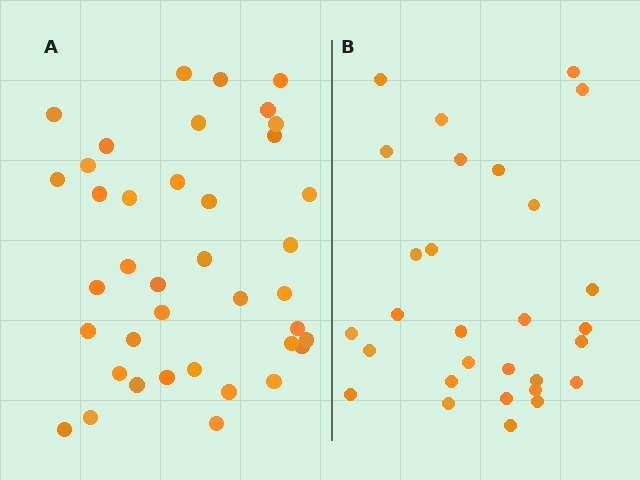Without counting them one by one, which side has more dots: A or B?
Region A (the left region) has more dots.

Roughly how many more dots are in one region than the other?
Region A has roughly 10 or so more dots than region B.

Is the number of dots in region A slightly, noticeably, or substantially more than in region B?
Region A has noticeably more, but not dramatically so. The ratio is roughly 1.3 to 1.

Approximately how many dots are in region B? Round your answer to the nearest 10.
About 30 dots. (The exact count is 29, which rounds to 30.)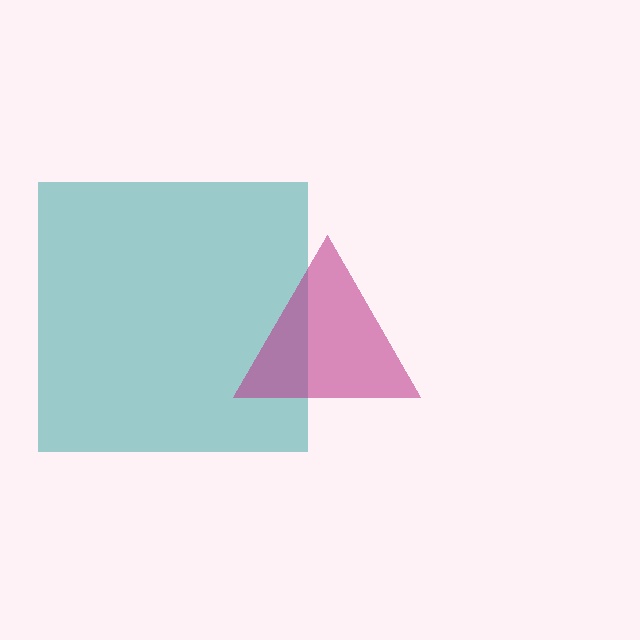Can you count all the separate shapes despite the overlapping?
Yes, there are 2 separate shapes.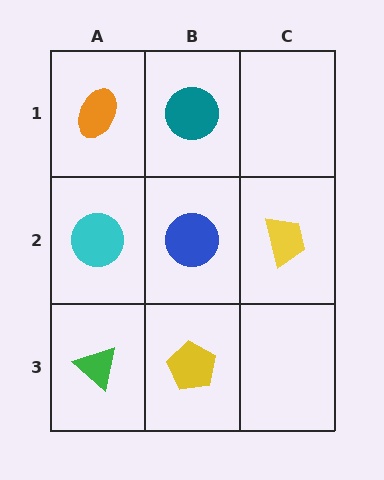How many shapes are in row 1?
2 shapes.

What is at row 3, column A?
A green triangle.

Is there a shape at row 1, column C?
No, that cell is empty.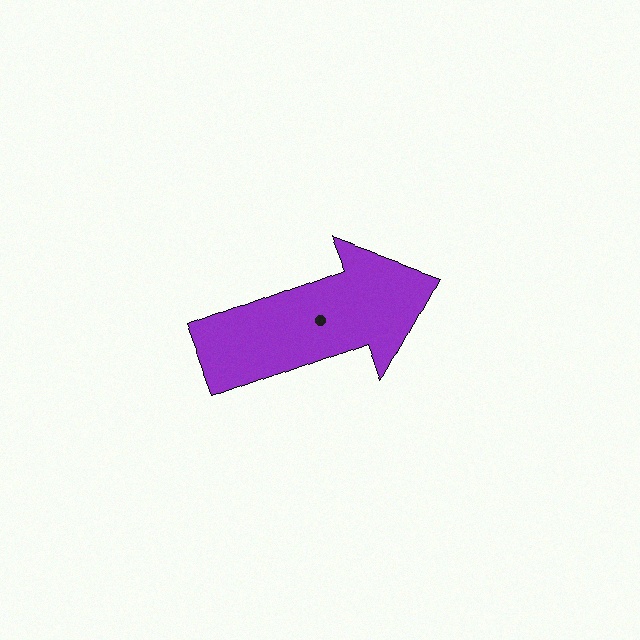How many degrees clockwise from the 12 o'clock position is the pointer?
Approximately 69 degrees.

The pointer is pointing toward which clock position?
Roughly 2 o'clock.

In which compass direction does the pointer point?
East.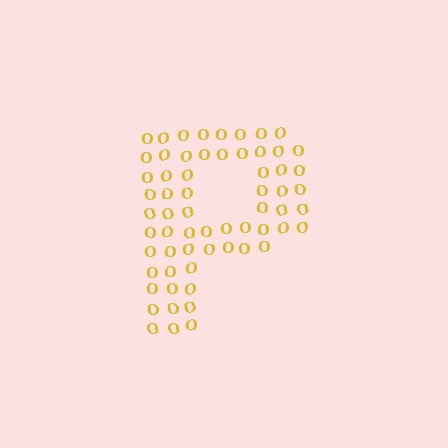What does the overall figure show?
The overall figure shows the letter P.